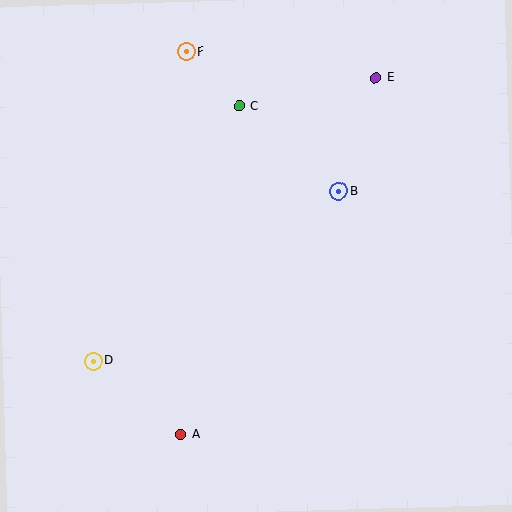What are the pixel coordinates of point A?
Point A is at (181, 434).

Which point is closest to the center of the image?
Point B at (339, 191) is closest to the center.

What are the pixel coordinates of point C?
Point C is at (239, 106).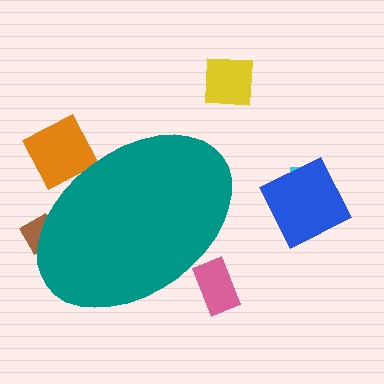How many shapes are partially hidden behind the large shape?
3 shapes are partially hidden.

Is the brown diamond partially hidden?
Yes, the brown diamond is partially hidden behind the teal ellipse.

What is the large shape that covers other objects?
A teal ellipse.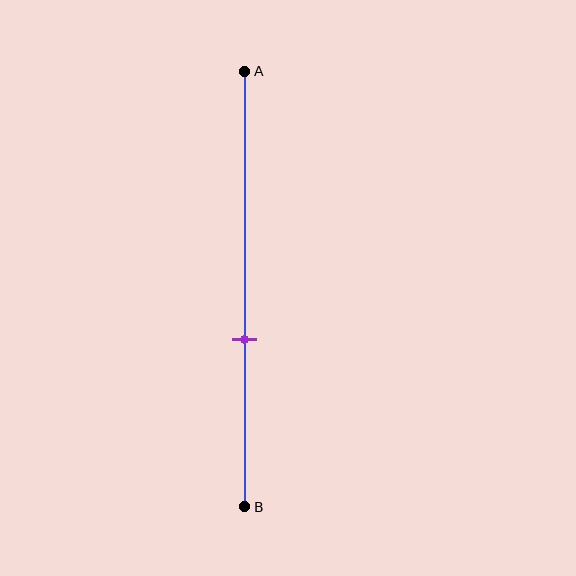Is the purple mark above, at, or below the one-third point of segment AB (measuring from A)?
The purple mark is below the one-third point of segment AB.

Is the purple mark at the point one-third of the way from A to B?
No, the mark is at about 60% from A, not at the 33% one-third point.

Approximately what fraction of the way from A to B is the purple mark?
The purple mark is approximately 60% of the way from A to B.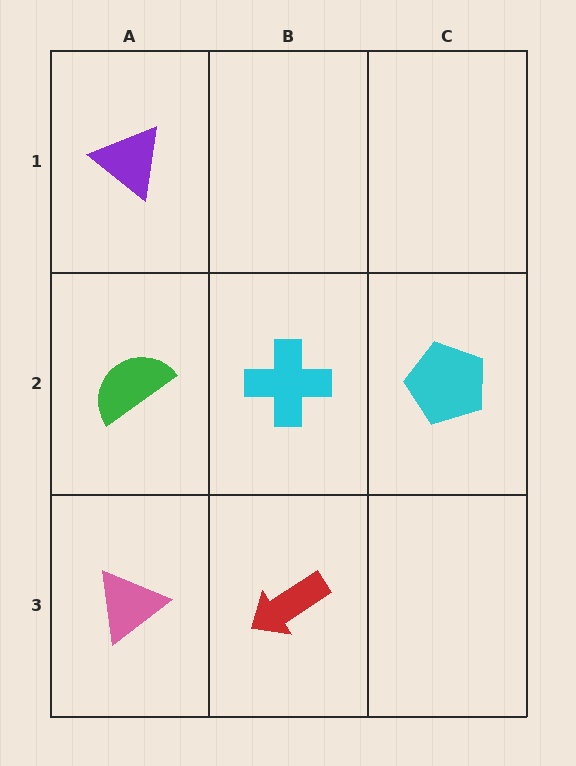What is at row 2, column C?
A cyan pentagon.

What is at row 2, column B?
A cyan cross.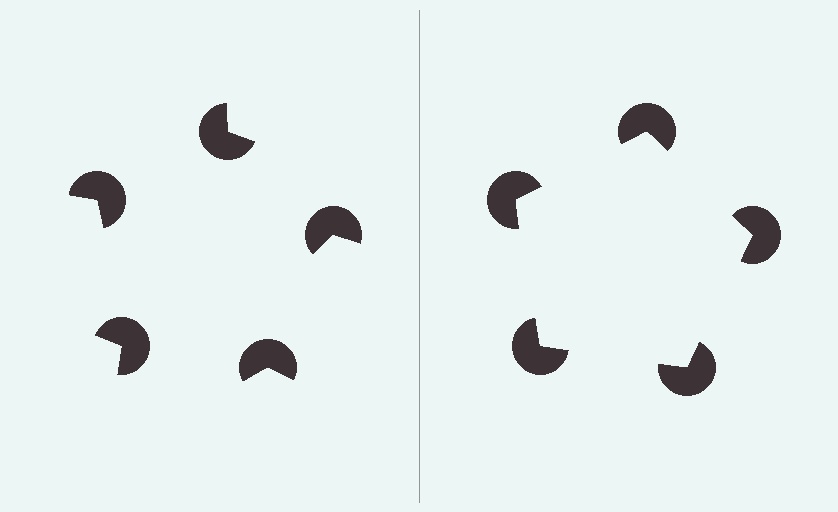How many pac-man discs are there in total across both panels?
10 — 5 on each side.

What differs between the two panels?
The pac-man discs are positioned identically on both sides; only the wedge orientations differ. On the right they align to a pentagon; on the left they are misaligned.